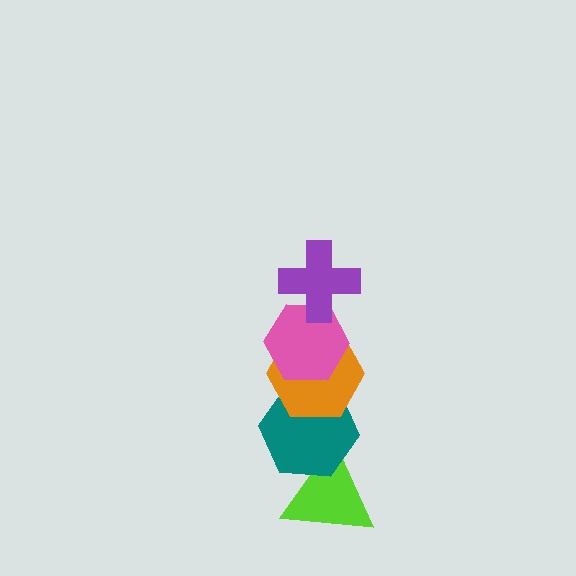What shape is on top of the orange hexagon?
The pink hexagon is on top of the orange hexagon.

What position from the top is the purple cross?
The purple cross is 1st from the top.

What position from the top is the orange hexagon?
The orange hexagon is 3rd from the top.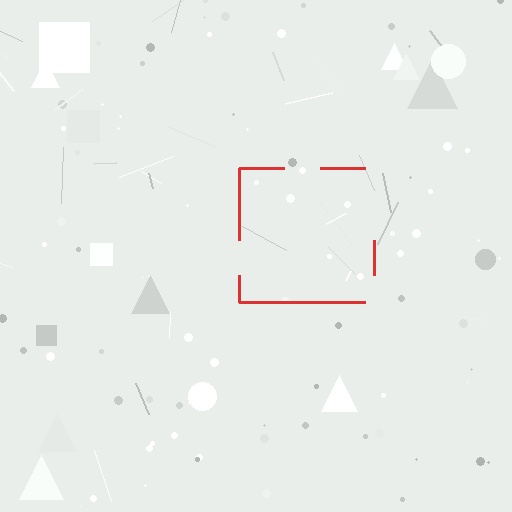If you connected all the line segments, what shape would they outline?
They would outline a square.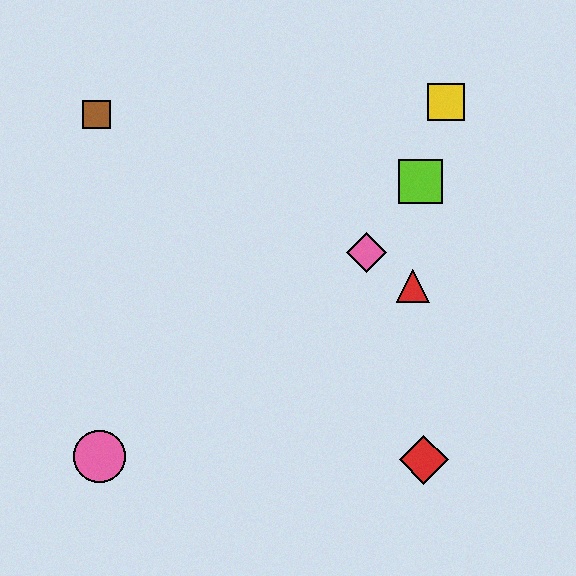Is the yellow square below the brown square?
No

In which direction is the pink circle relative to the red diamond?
The pink circle is to the left of the red diamond.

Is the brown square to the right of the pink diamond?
No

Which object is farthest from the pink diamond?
The pink circle is farthest from the pink diamond.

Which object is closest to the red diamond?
The red triangle is closest to the red diamond.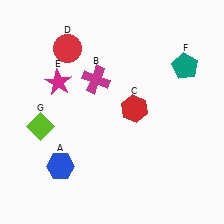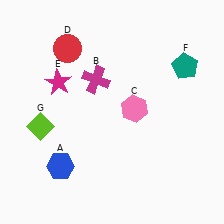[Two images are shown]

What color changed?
The hexagon (C) changed from red in Image 1 to pink in Image 2.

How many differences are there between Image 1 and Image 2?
There is 1 difference between the two images.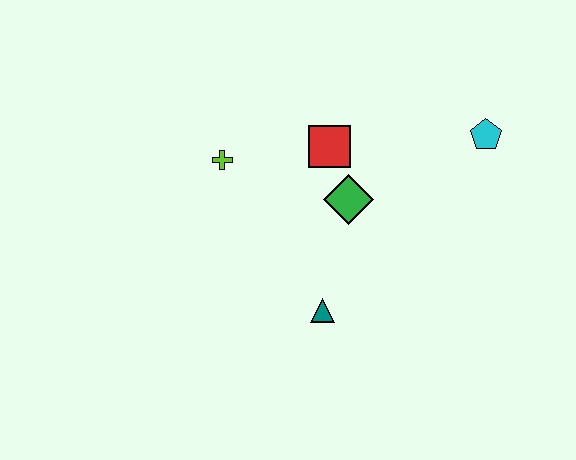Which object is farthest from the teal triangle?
The cyan pentagon is farthest from the teal triangle.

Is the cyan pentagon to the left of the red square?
No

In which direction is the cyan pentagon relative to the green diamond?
The cyan pentagon is to the right of the green diamond.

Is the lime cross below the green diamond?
No